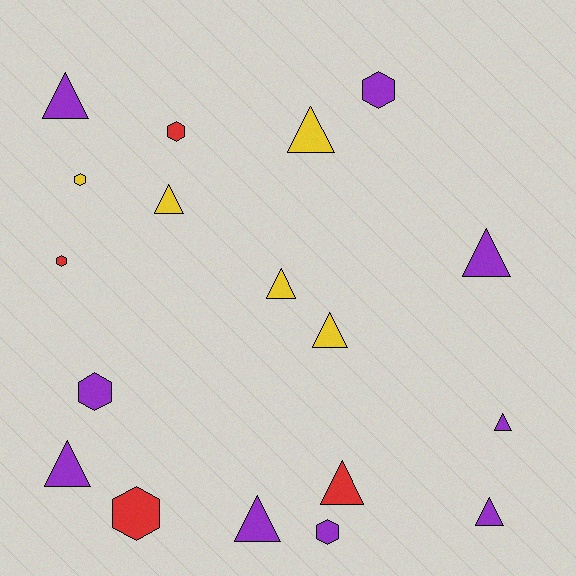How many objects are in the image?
There are 18 objects.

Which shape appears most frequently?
Triangle, with 11 objects.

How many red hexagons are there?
There are 3 red hexagons.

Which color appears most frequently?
Purple, with 9 objects.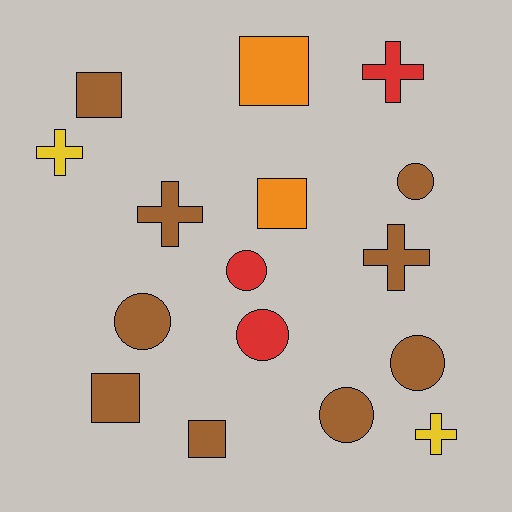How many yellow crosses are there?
There are 2 yellow crosses.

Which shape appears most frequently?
Circle, with 6 objects.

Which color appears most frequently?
Brown, with 9 objects.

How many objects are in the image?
There are 16 objects.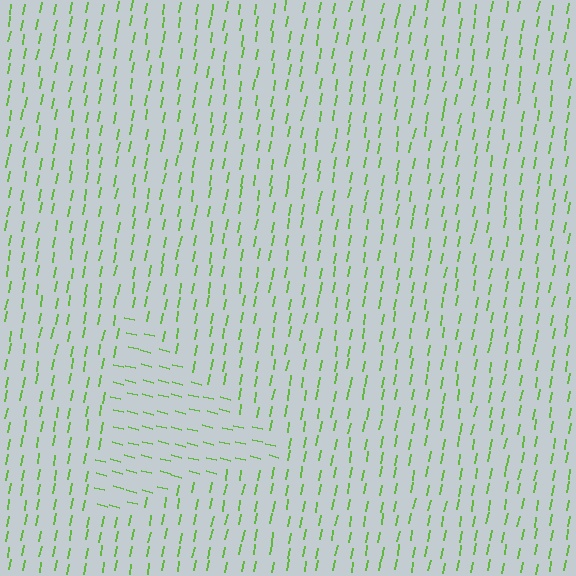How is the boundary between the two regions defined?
The boundary is defined purely by a change in line orientation (approximately 86 degrees difference). All lines are the same color and thickness.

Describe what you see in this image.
The image is filled with small lime line segments. A triangle region in the image has lines oriented differently from the surrounding lines, creating a visible texture boundary.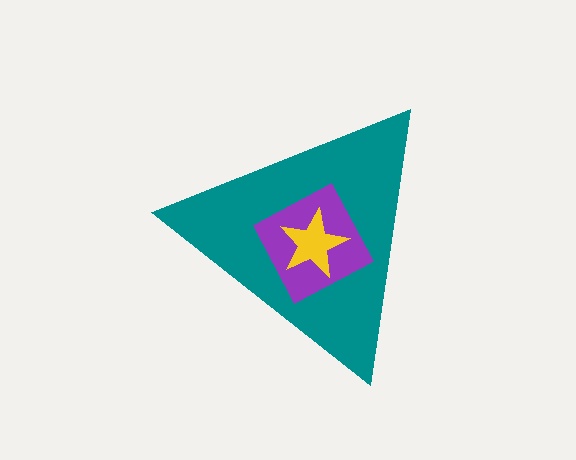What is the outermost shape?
The teal triangle.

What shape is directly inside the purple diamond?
The yellow star.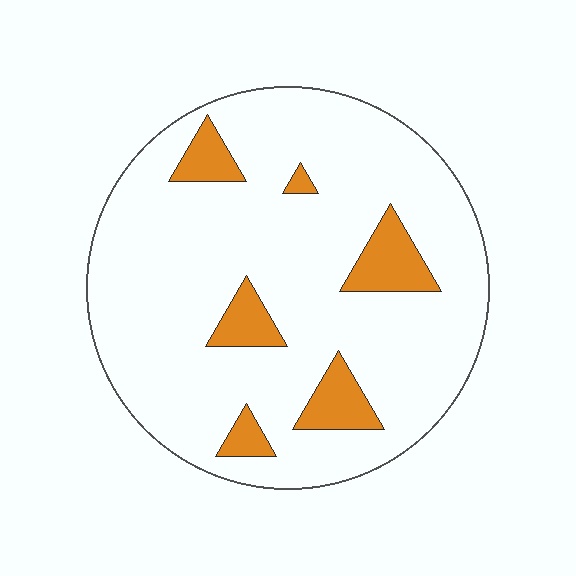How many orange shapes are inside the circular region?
6.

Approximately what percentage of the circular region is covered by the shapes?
Approximately 15%.